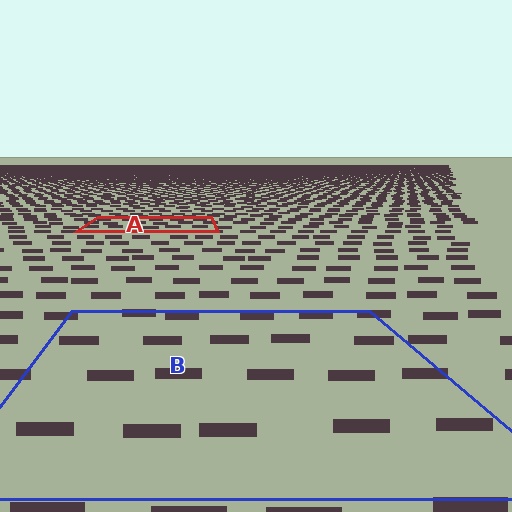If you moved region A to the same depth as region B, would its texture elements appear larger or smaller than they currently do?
They would appear larger. At a closer depth, the same texture elements are projected at a bigger on-screen size.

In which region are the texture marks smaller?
The texture marks are smaller in region A, because it is farther away.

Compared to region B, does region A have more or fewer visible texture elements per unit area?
Region A has more texture elements per unit area — they are packed more densely because it is farther away.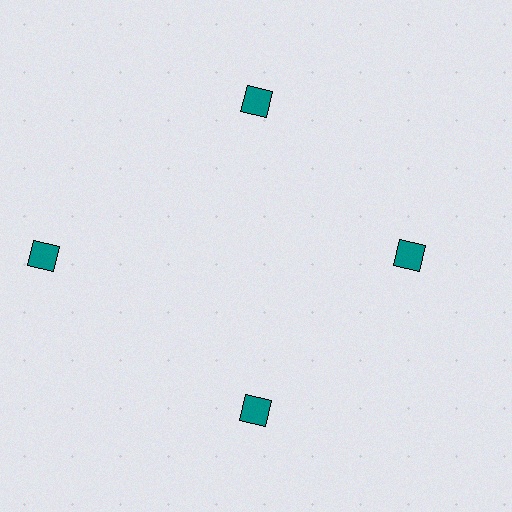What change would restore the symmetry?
The symmetry would be restored by moving it inward, back onto the ring so that all 4 squares sit at equal angles and equal distance from the center.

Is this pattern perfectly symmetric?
No. The 4 teal squares are arranged in a ring, but one element near the 9 o'clock position is pushed outward from the center, breaking the 4-fold rotational symmetry.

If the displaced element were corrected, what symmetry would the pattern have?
It would have 4-fold rotational symmetry — the pattern would map onto itself every 90 degrees.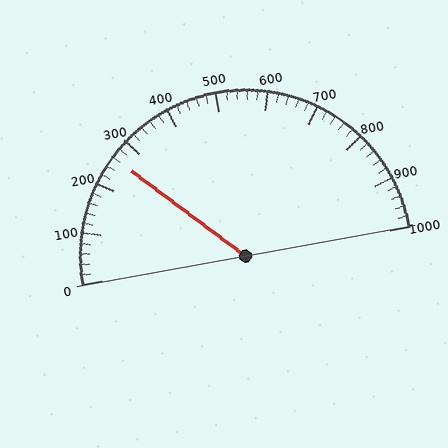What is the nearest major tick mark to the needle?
The nearest major tick mark is 300.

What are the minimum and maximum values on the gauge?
The gauge ranges from 0 to 1000.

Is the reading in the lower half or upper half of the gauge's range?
The reading is in the lower half of the range (0 to 1000).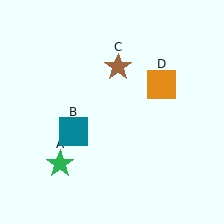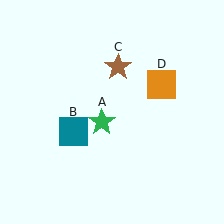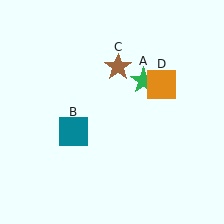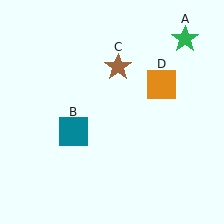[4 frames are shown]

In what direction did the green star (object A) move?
The green star (object A) moved up and to the right.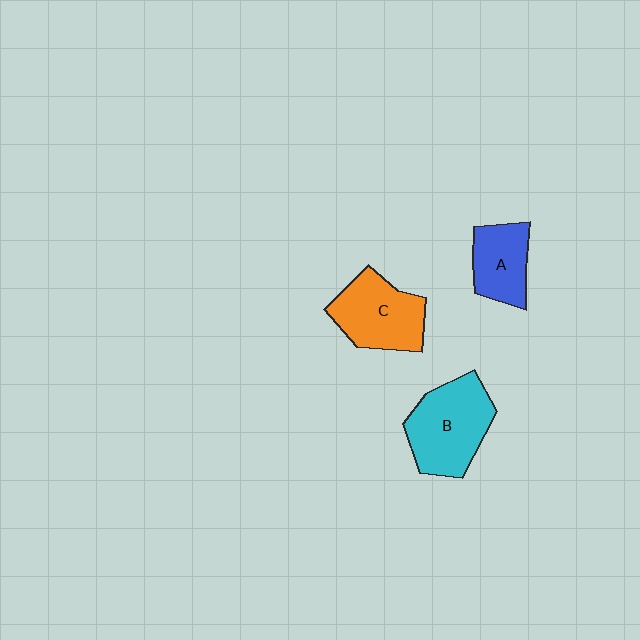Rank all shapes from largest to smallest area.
From largest to smallest: B (cyan), C (orange), A (blue).